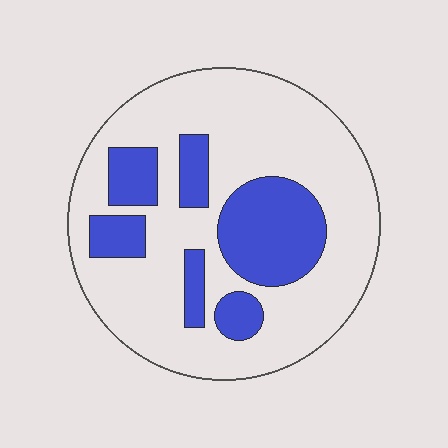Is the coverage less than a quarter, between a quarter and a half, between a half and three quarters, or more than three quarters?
Between a quarter and a half.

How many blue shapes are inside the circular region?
6.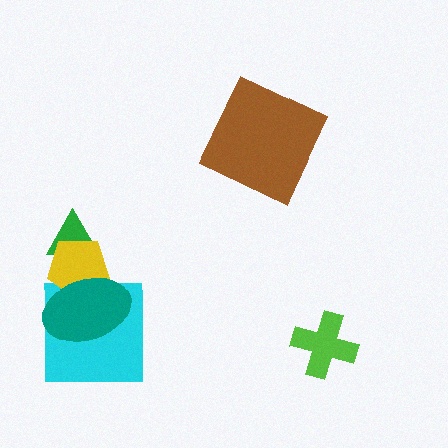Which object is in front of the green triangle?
The yellow pentagon is in front of the green triangle.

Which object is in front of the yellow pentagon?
The teal ellipse is in front of the yellow pentagon.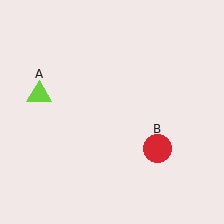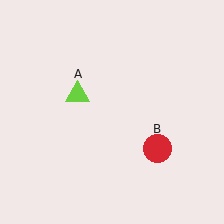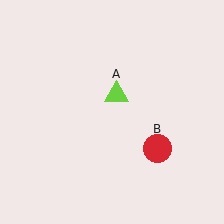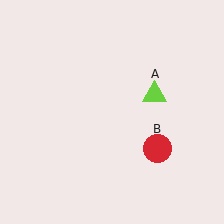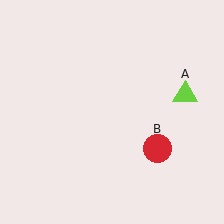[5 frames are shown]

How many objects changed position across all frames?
1 object changed position: lime triangle (object A).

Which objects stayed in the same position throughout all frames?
Red circle (object B) remained stationary.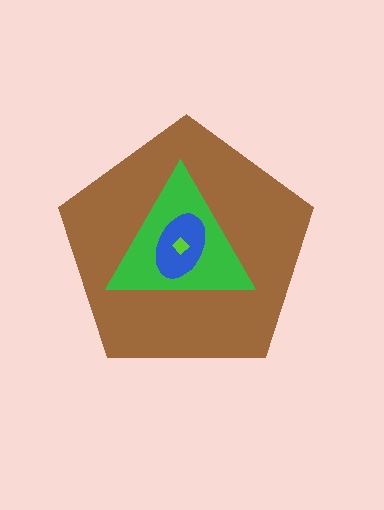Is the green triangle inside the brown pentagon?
Yes.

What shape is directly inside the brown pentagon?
The green triangle.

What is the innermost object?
The lime diamond.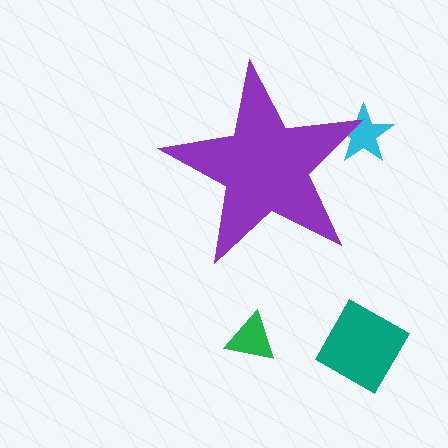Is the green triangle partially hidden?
No, the green triangle is fully visible.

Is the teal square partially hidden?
No, the teal square is fully visible.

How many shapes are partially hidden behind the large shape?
1 shape is partially hidden.